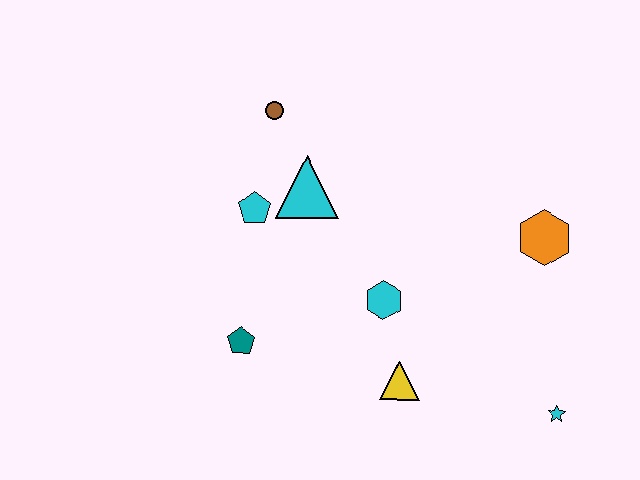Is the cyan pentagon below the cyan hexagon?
No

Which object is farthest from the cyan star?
The brown circle is farthest from the cyan star.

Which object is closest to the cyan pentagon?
The cyan triangle is closest to the cyan pentagon.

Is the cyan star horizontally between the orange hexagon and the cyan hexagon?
No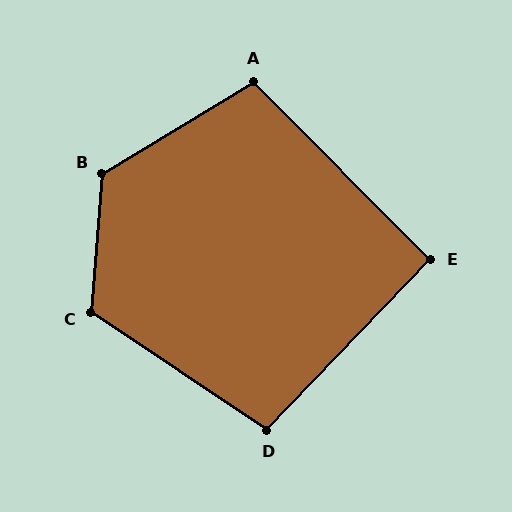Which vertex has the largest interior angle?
B, at approximately 126 degrees.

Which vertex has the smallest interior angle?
E, at approximately 91 degrees.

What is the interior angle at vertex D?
Approximately 100 degrees (obtuse).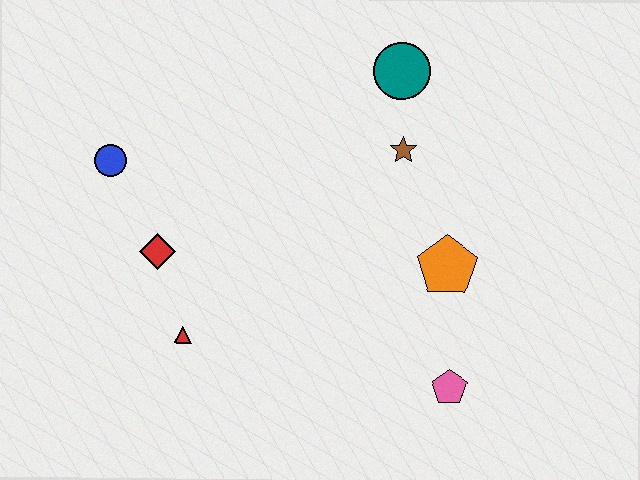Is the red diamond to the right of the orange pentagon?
No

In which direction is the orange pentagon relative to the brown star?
The orange pentagon is below the brown star.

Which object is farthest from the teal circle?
The red triangle is farthest from the teal circle.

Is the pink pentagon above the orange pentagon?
No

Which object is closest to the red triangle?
The red diamond is closest to the red triangle.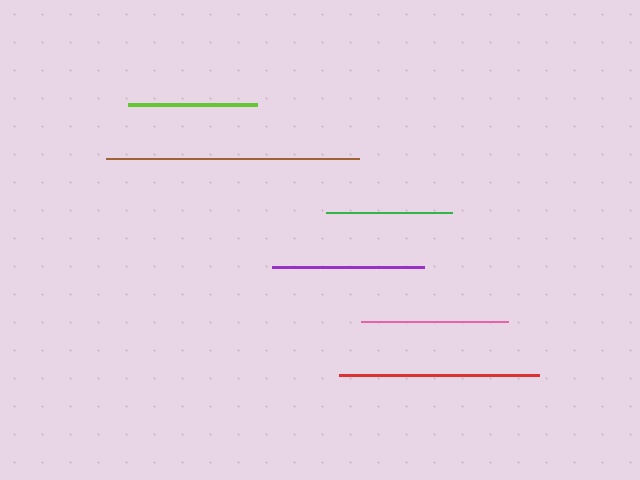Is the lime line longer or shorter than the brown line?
The brown line is longer than the lime line.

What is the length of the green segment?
The green segment is approximately 126 pixels long.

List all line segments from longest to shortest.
From longest to shortest: brown, red, purple, pink, lime, green.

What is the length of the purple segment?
The purple segment is approximately 152 pixels long.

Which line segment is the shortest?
The green line is the shortest at approximately 126 pixels.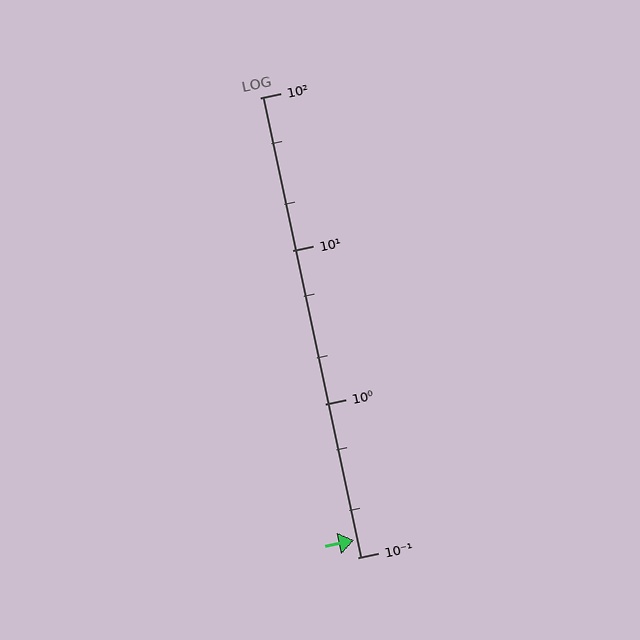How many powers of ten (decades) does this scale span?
The scale spans 3 decades, from 0.1 to 100.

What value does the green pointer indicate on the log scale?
The pointer indicates approximately 0.13.